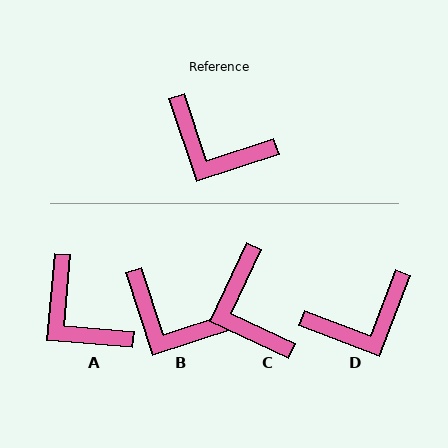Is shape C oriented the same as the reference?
No, it is off by about 43 degrees.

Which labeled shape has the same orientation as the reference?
B.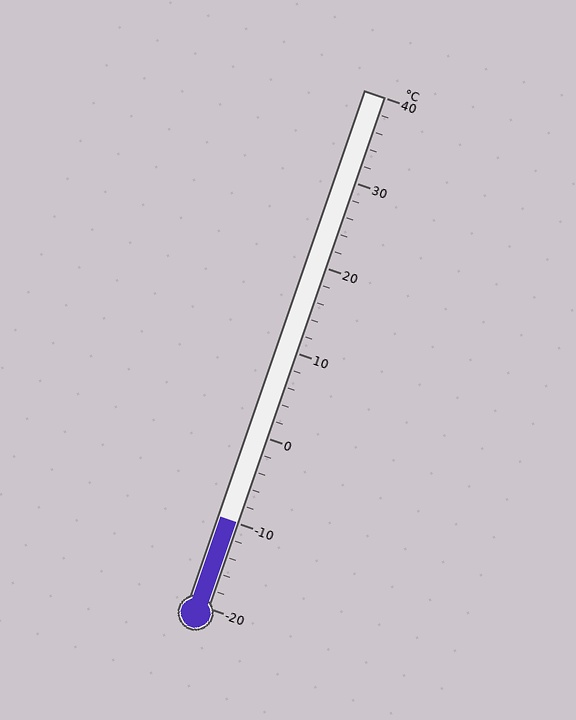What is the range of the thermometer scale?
The thermometer scale ranges from -20°C to 40°C.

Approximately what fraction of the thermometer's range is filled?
The thermometer is filled to approximately 15% of its range.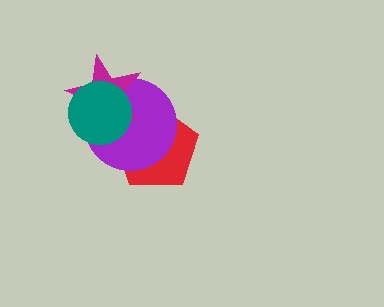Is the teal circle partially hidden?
No, no other shape covers it.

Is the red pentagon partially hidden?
Yes, it is partially covered by another shape.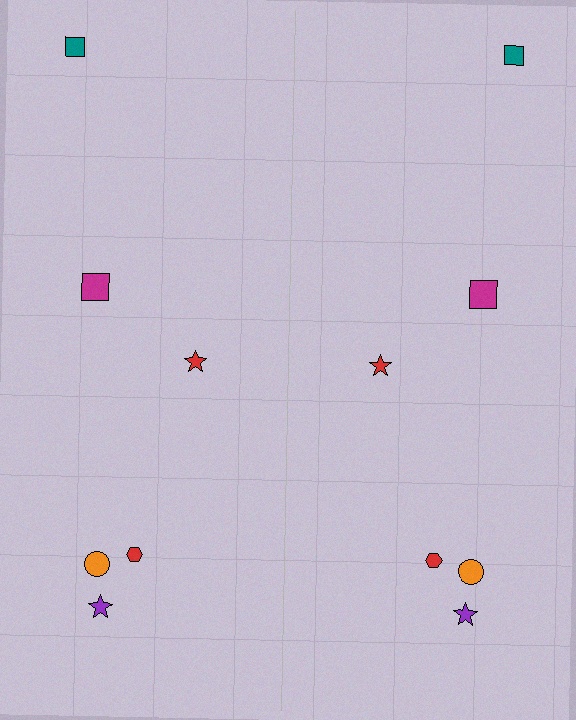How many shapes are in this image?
There are 12 shapes in this image.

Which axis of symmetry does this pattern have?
The pattern has a vertical axis of symmetry running through the center of the image.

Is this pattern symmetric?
Yes, this pattern has bilateral (reflection) symmetry.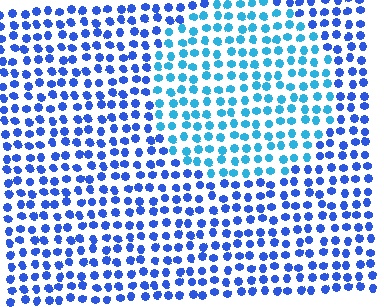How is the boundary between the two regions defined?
The boundary is defined purely by a slight shift in hue (about 32 degrees). Spacing, size, and orientation are identical on both sides.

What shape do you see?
I see a circle.